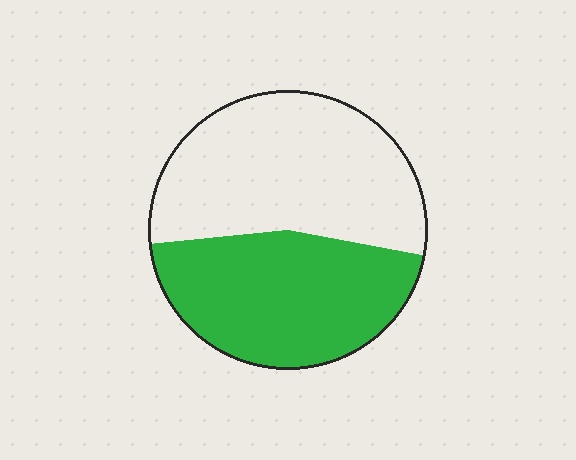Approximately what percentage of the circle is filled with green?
Approximately 45%.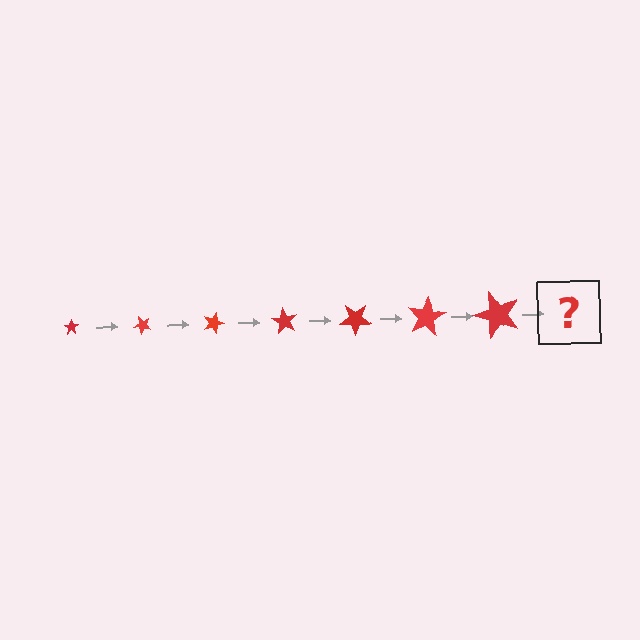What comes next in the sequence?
The next element should be a star, larger than the previous one and rotated 315 degrees from the start.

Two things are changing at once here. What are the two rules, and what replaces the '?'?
The two rules are that the star grows larger each step and it rotates 45 degrees each step. The '?' should be a star, larger than the previous one and rotated 315 degrees from the start.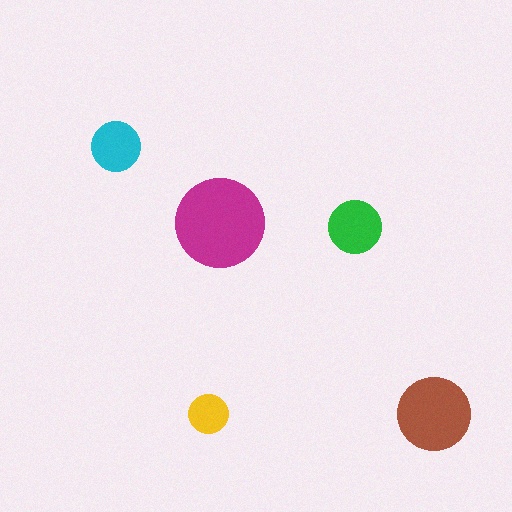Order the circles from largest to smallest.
the magenta one, the brown one, the green one, the cyan one, the yellow one.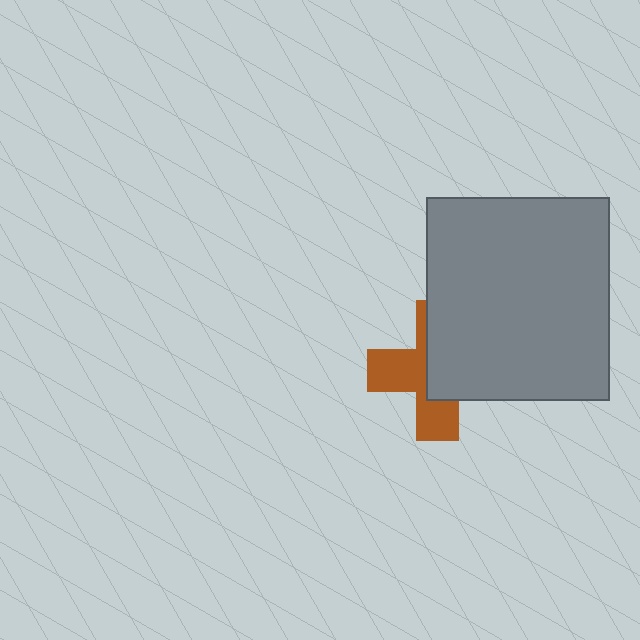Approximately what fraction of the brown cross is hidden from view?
Roughly 53% of the brown cross is hidden behind the gray rectangle.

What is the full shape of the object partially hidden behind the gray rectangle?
The partially hidden object is a brown cross.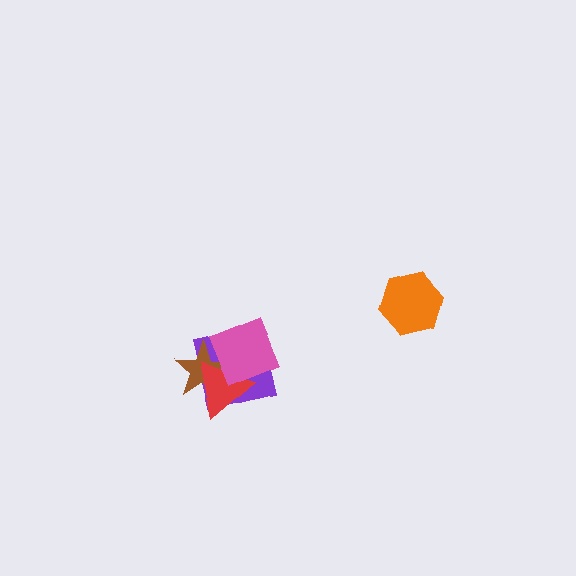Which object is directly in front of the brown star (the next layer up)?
The red triangle is directly in front of the brown star.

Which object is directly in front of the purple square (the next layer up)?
The brown star is directly in front of the purple square.